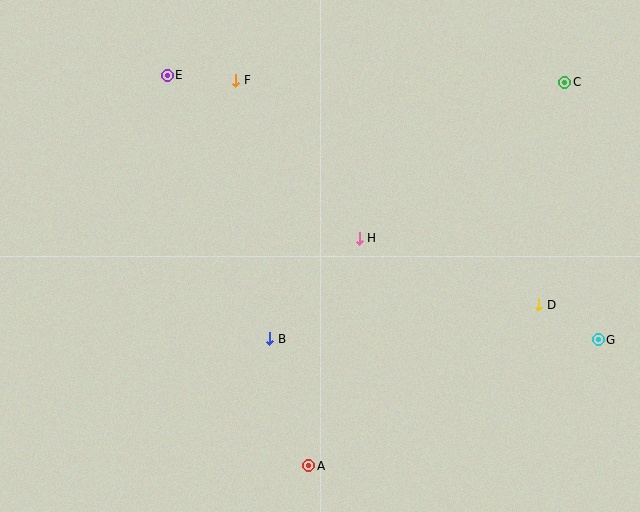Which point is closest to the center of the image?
Point H at (359, 238) is closest to the center.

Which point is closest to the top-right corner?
Point C is closest to the top-right corner.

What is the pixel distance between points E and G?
The distance between E and G is 506 pixels.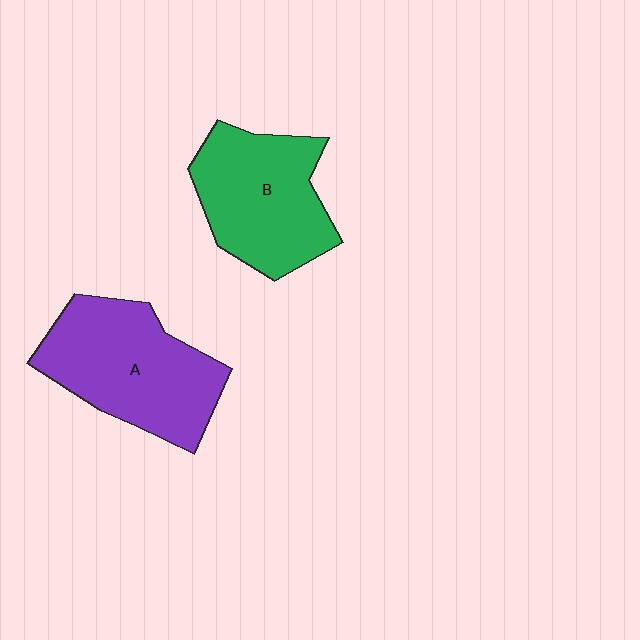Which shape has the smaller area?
Shape B (green).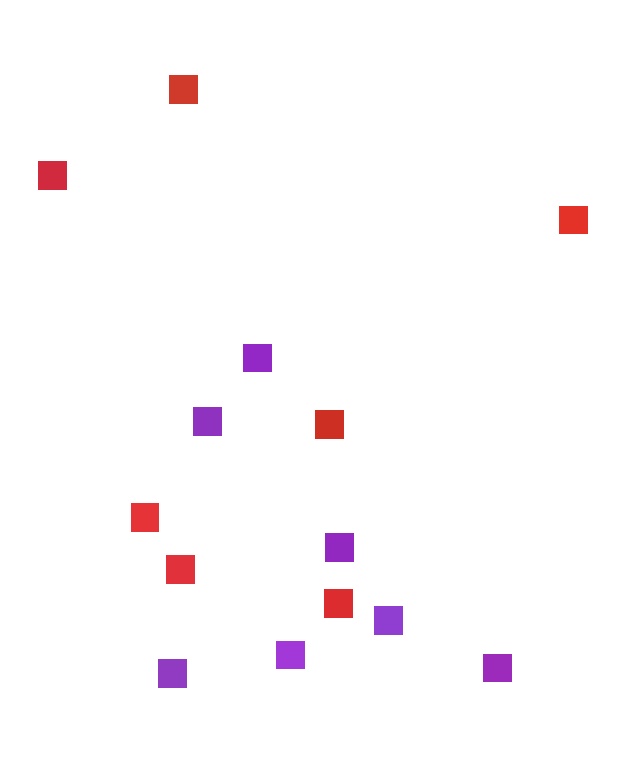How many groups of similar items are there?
There are 2 groups: one group of purple squares (7) and one group of red squares (7).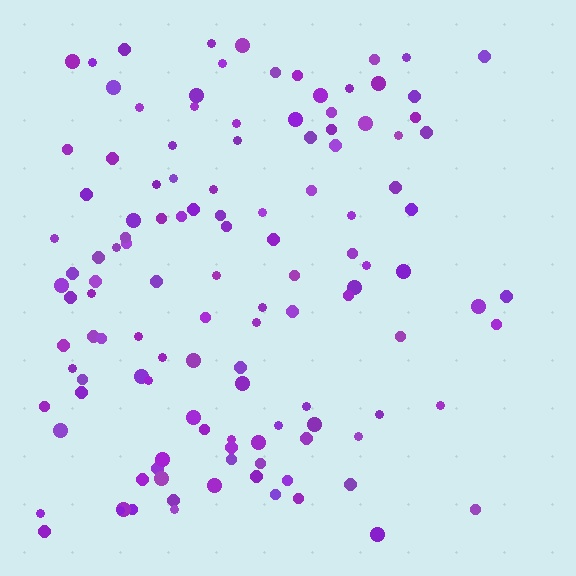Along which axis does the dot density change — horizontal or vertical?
Horizontal.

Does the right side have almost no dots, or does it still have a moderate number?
Still a moderate number, just noticeably fewer than the left.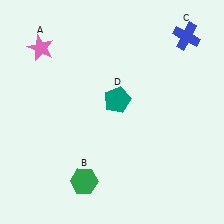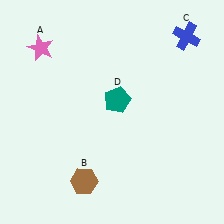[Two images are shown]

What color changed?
The hexagon (B) changed from green in Image 1 to brown in Image 2.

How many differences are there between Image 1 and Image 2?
There is 1 difference between the two images.